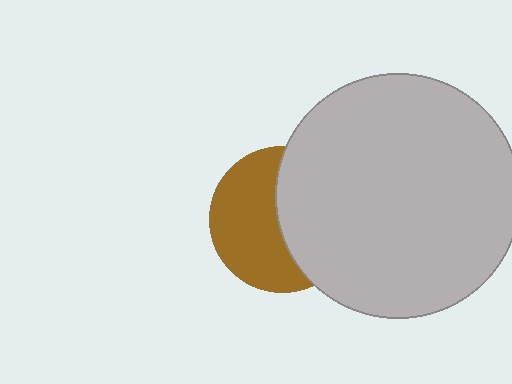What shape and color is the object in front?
The object in front is a light gray circle.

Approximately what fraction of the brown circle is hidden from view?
Roughly 48% of the brown circle is hidden behind the light gray circle.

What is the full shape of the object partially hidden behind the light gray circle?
The partially hidden object is a brown circle.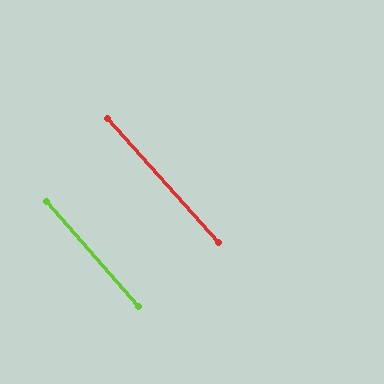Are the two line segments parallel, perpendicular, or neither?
Parallel — their directions differ by only 0.4°.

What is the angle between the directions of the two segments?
Approximately 0 degrees.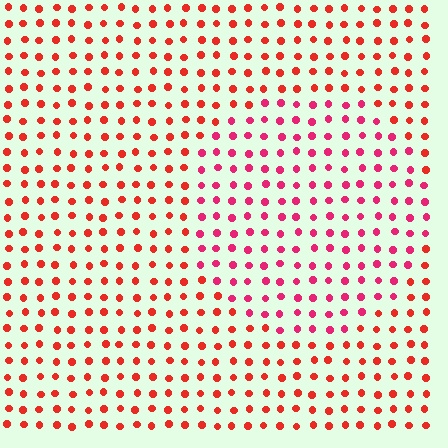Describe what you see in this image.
The image is filled with small red elements in a uniform arrangement. A circle-shaped region is visible where the elements are tinted to a slightly different hue, forming a subtle color boundary.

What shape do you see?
I see a circle.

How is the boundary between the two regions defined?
The boundary is defined purely by a slight shift in hue (about 27 degrees). Spacing, size, and orientation are identical on both sides.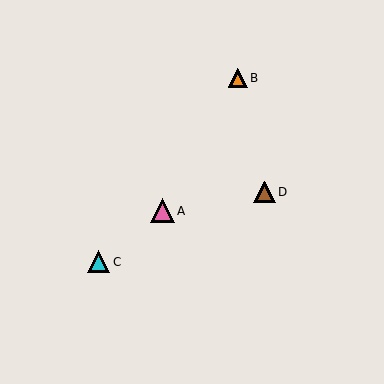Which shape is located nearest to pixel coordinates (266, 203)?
The brown triangle (labeled D) at (264, 192) is nearest to that location.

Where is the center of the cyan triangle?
The center of the cyan triangle is at (98, 262).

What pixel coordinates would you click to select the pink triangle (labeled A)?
Click at (162, 211) to select the pink triangle A.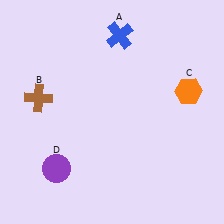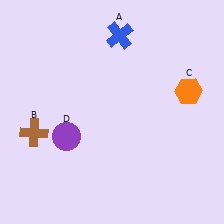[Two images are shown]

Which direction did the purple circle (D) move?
The purple circle (D) moved up.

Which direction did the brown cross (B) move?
The brown cross (B) moved down.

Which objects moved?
The objects that moved are: the brown cross (B), the purple circle (D).